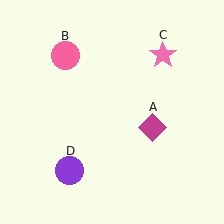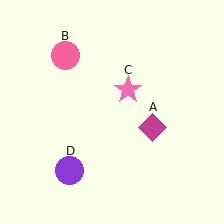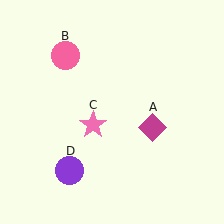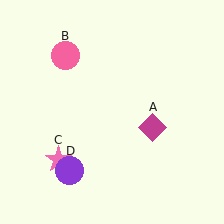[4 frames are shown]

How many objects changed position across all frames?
1 object changed position: pink star (object C).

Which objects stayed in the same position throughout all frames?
Magenta diamond (object A) and pink circle (object B) and purple circle (object D) remained stationary.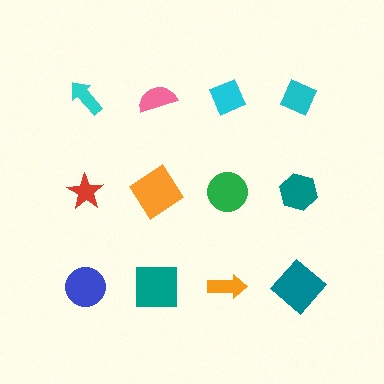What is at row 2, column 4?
A teal hexagon.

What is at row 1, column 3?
A cyan diamond.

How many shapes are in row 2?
4 shapes.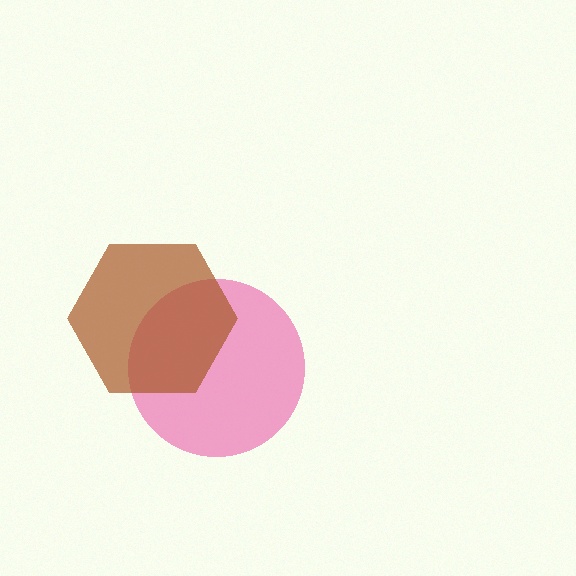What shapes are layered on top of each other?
The layered shapes are: a pink circle, a brown hexagon.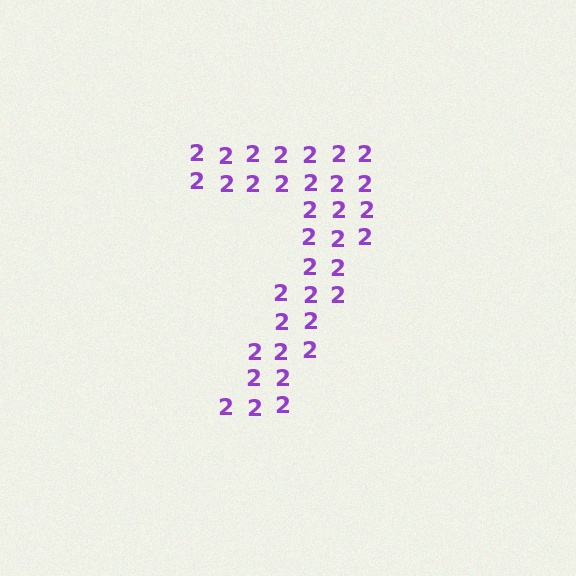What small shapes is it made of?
It is made of small digit 2's.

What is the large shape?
The large shape is the digit 7.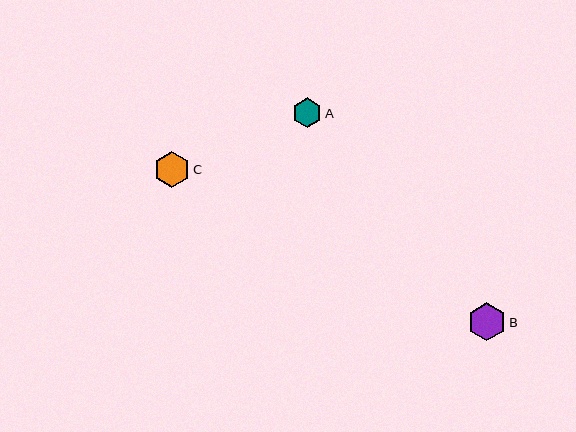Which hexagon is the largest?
Hexagon B is the largest with a size of approximately 38 pixels.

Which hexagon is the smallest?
Hexagon A is the smallest with a size of approximately 29 pixels.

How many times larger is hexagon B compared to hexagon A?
Hexagon B is approximately 1.3 times the size of hexagon A.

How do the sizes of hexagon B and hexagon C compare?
Hexagon B and hexagon C are approximately the same size.